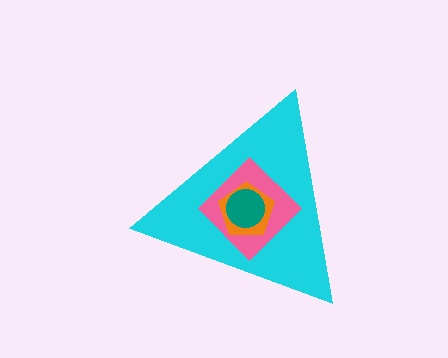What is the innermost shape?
The teal circle.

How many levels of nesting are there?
4.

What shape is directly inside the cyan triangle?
The pink diamond.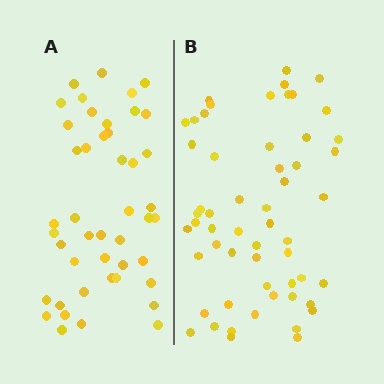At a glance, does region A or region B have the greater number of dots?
Region B (the right region) has more dots.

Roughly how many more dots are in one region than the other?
Region B has roughly 12 or so more dots than region A.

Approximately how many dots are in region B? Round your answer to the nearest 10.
About 60 dots. (The exact count is 56, which rounds to 60.)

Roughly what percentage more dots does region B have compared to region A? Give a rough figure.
About 25% more.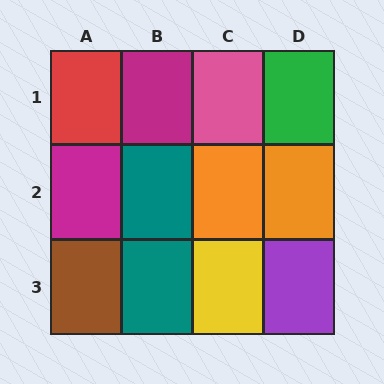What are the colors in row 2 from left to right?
Magenta, teal, orange, orange.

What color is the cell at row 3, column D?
Purple.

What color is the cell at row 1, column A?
Red.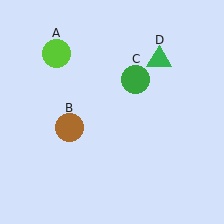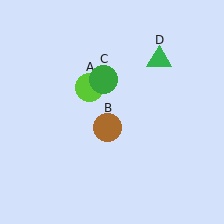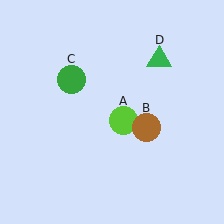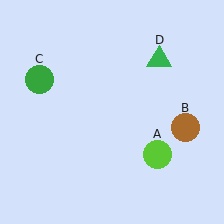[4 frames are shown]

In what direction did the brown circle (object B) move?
The brown circle (object B) moved right.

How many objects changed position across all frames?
3 objects changed position: lime circle (object A), brown circle (object B), green circle (object C).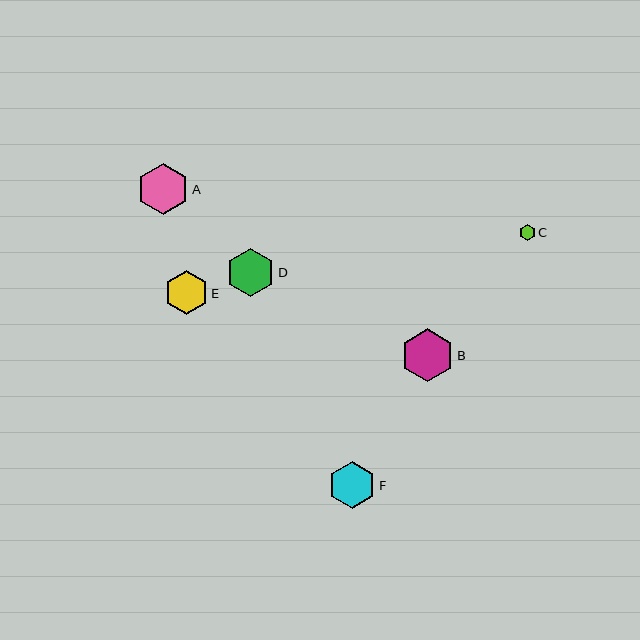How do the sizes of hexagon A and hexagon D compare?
Hexagon A and hexagon D are approximately the same size.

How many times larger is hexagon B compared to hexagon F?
Hexagon B is approximately 1.1 times the size of hexagon F.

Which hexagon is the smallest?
Hexagon C is the smallest with a size of approximately 16 pixels.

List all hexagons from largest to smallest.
From largest to smallest: B, A, D, F, E, C.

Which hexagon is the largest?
Hexagon B is the largest with a size of approximately 53 pixels.